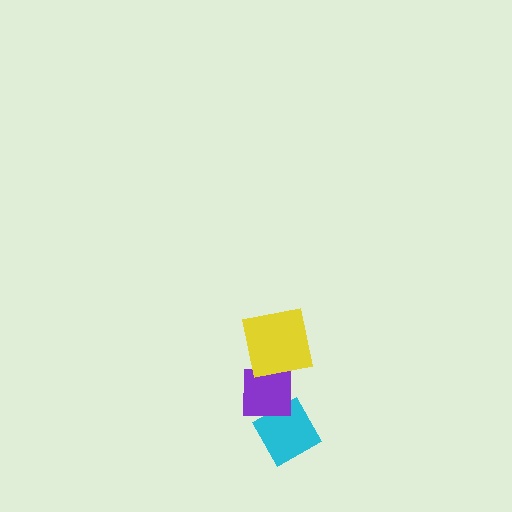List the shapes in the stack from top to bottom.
From top to bottom: the yellow square, the purple square, the cyan diamond.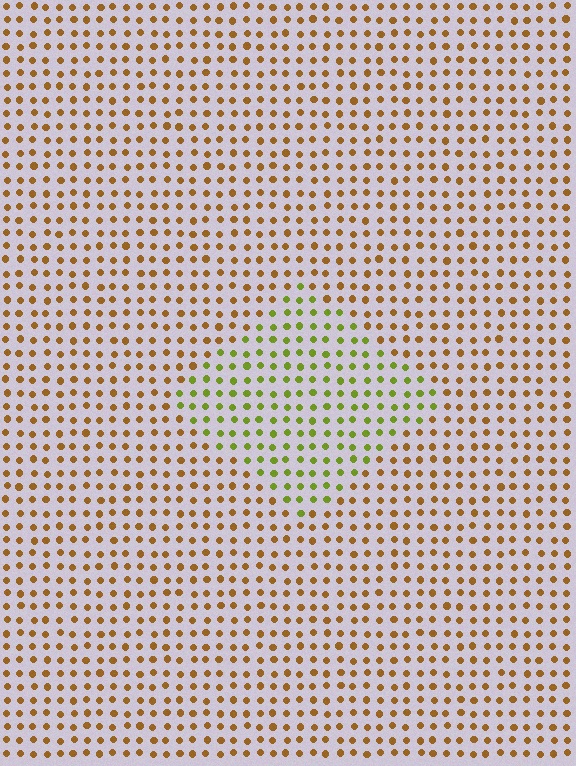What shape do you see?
I see a diamond.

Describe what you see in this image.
The image is filled with small brown elements in a uniform arrangement. A diamond-shaped region is visible where the elements are tinted to a slightly different hue, forming a subtle color boundary.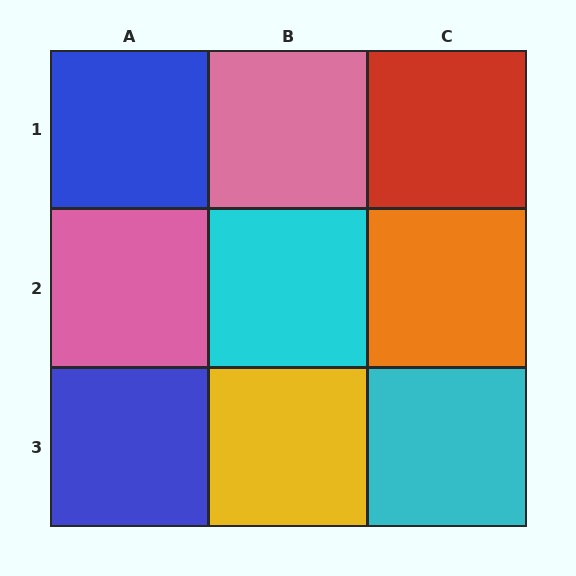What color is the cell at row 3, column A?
Blue.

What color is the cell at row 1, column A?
Blue.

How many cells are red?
1 cell is red.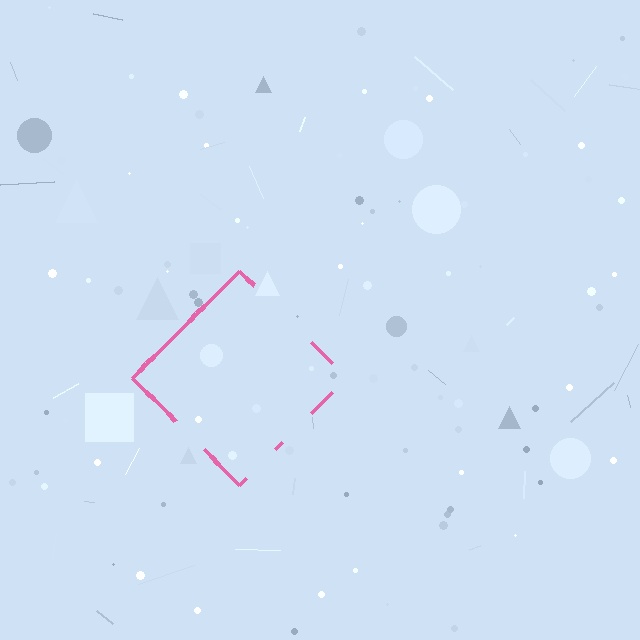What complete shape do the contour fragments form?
The contour fragments form a diamond.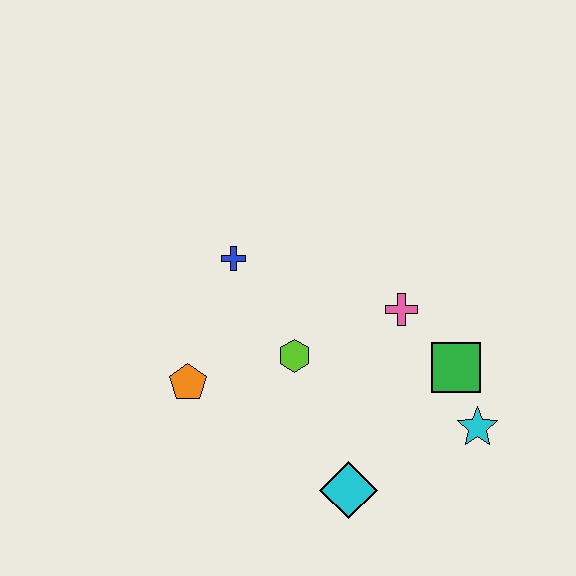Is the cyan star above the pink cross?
No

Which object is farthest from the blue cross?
The cyan star is farthest from the blue cross.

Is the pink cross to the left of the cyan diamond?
No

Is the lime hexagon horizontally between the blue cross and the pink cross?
Yes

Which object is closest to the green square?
The cyan star is closest to the green square.